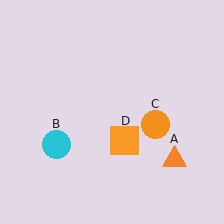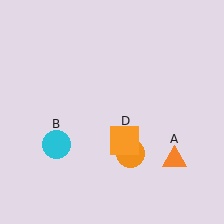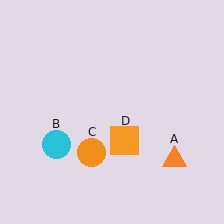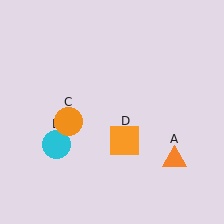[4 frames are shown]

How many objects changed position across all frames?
1 object changed position: orange circle (object C).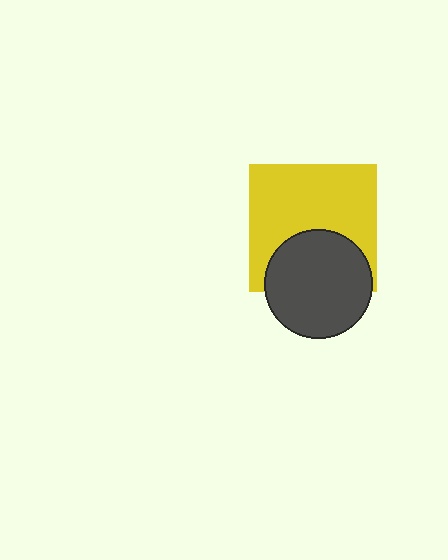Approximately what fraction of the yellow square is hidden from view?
Roughly 34% of the yellow square is hidden behind the dark gray circle.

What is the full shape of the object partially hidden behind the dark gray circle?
The partially hidden object is a yellow square.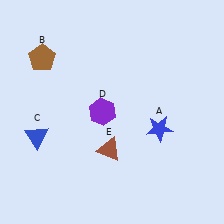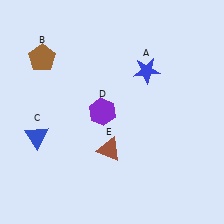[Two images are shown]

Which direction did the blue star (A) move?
The blue star (A) moved up.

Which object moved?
The blue star (A) moved up.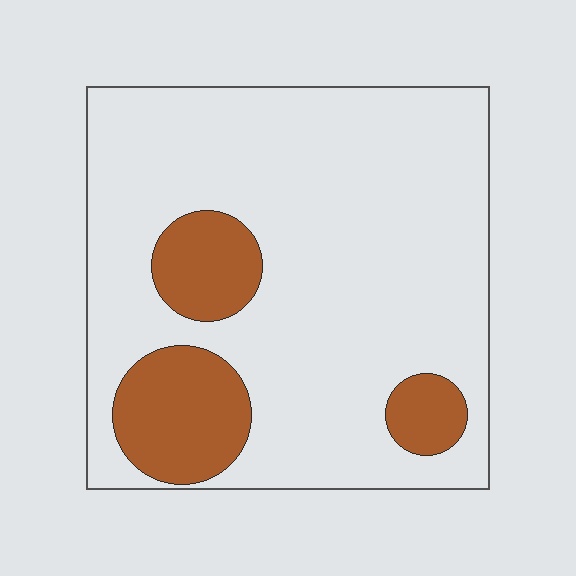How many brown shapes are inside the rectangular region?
3.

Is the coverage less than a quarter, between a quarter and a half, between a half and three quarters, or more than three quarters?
Less than a quarter.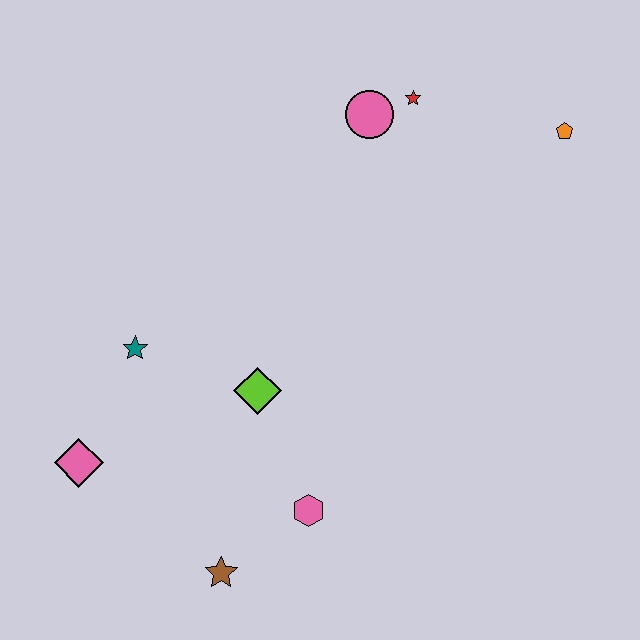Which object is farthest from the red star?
The brown star is farthest from the red star.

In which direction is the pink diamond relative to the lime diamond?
The pink diamond is to the left of the lime diamond.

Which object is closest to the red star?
The pink circle is closest to the red star.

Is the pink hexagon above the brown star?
Yes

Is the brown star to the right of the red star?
No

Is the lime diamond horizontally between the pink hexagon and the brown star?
Yes